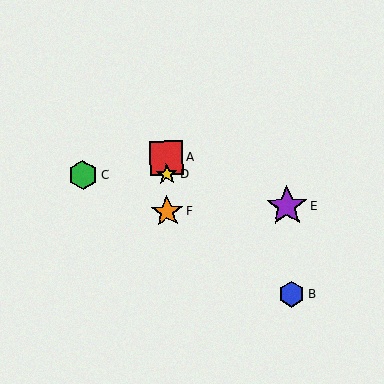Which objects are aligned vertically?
Objects A, D, F are aligned vertically.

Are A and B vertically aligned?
No, A is at x≈166 and B is at x≈291.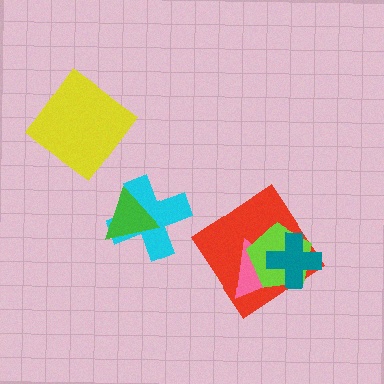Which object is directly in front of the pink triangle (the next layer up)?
The lime pentagon is directly in front of the pink triangle.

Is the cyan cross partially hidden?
Yes, it is partially covered by another shape.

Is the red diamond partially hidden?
Yes, it is partially covered by another shape.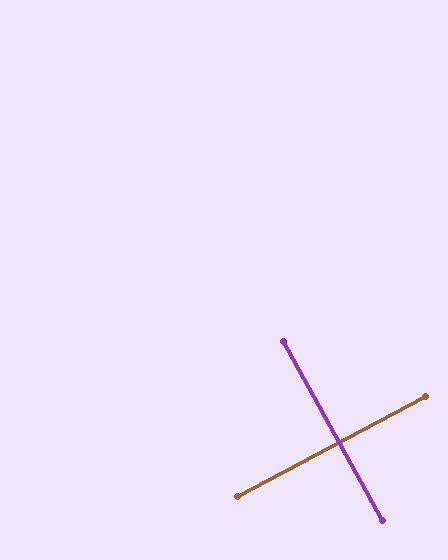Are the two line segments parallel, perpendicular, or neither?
Perpendicular — they meet at approximately 89°.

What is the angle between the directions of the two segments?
Approximately 89 degrees.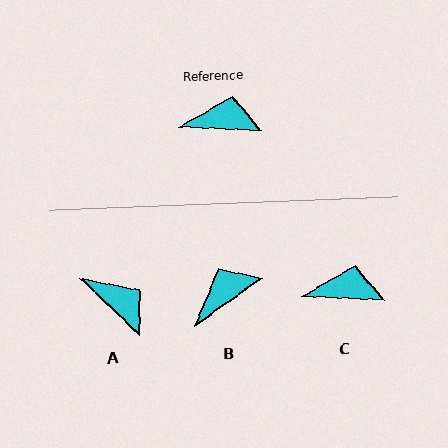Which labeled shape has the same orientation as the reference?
C.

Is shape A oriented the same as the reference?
No, it is off by about 40 degrees.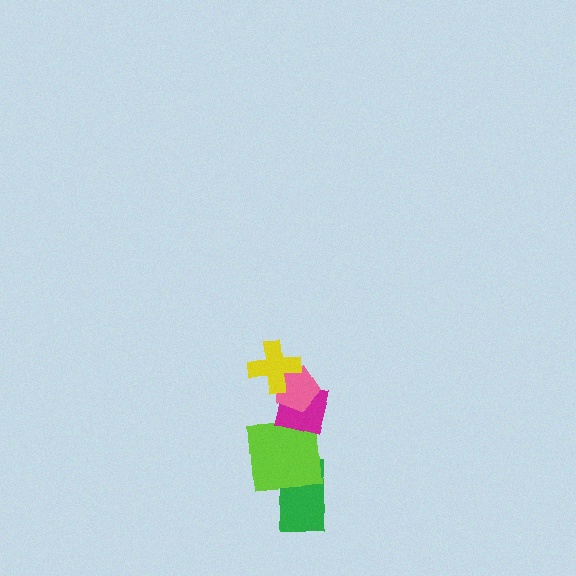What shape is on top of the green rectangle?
The lime square is on top of the green rectangle.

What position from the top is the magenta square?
The magenta square is 3rd from the top.